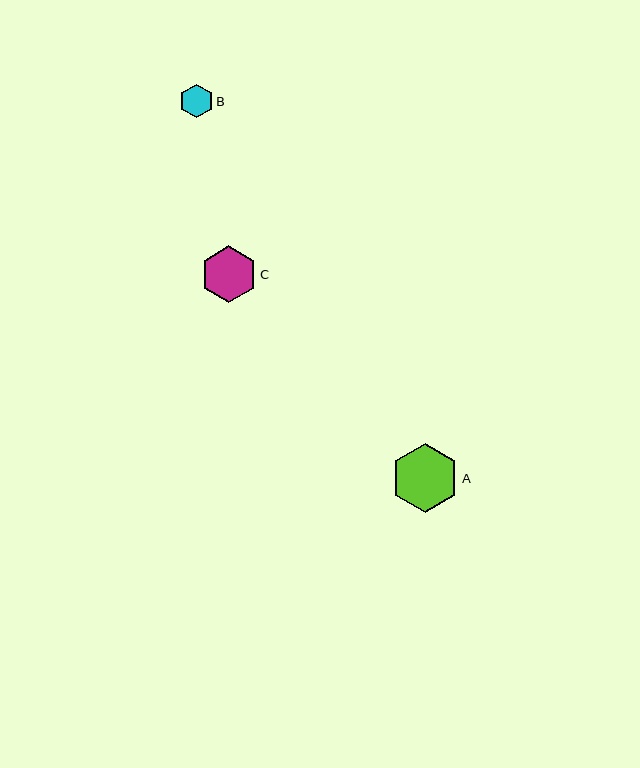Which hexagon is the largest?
Hexagon A is the largest with a size of approximately 68 pixels.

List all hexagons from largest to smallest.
From largest to smallest: A, C, B.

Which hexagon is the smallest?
Hexagon B is the smallest with a size of approximately 34 pixels.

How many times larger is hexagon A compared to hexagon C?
Hexagon A is approximately 1.2 times the size of hexagon C.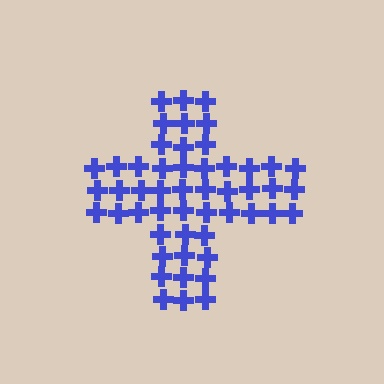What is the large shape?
The large shape is a cross.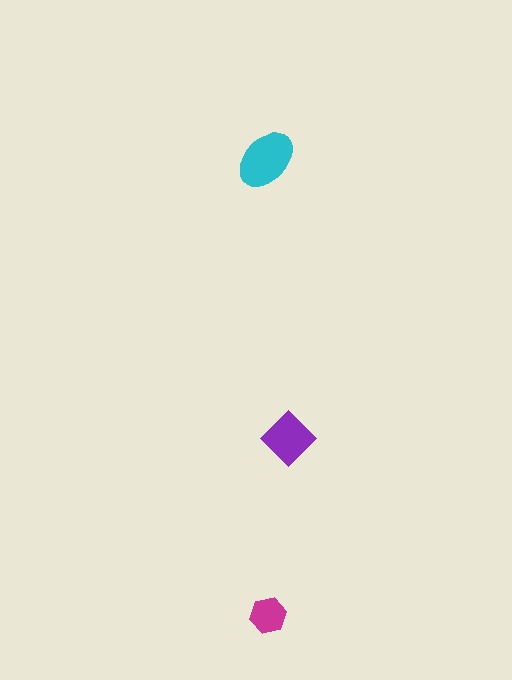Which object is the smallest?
The magenta hexagon.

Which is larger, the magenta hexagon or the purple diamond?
The purple diamond.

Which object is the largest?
The cyan ellipse.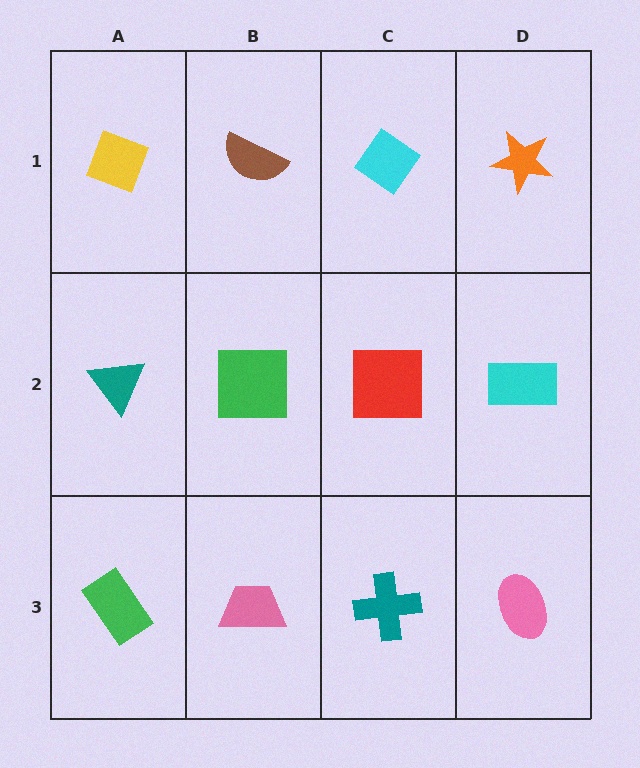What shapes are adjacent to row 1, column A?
A teal triangle (row 2, column A), a brown semicircle (row 1, column B).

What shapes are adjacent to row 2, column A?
A yellow diamond (row 1, column A), a green rectangle (row 3, column A), a green square (row 2, column B).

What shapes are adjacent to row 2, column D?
An orange star (row 1, column D), a pink ellipse (row 3, column D), a red square (row 2, column C).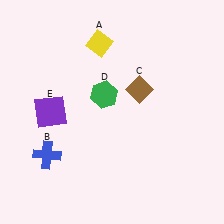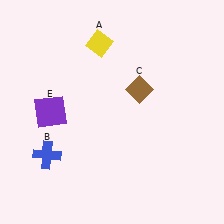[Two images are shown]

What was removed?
The green hexagon (D) was removed in Image 2.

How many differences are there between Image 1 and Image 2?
There is 1 difference between the two images.